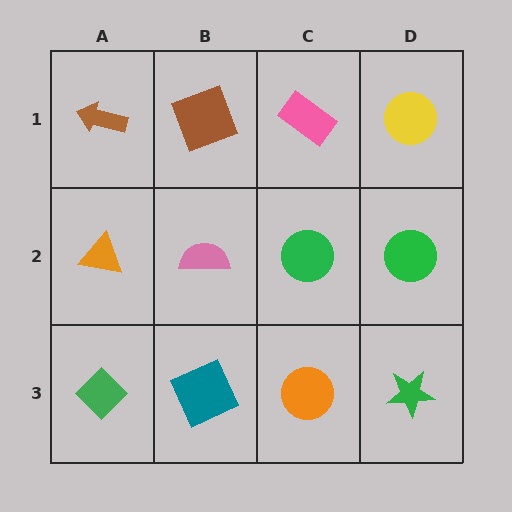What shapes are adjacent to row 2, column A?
A brown arrow (row 1, column A), a green diamond (row 3, column A), a pink semicircle (row 2, column B).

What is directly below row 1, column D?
A green circle.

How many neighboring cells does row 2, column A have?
3.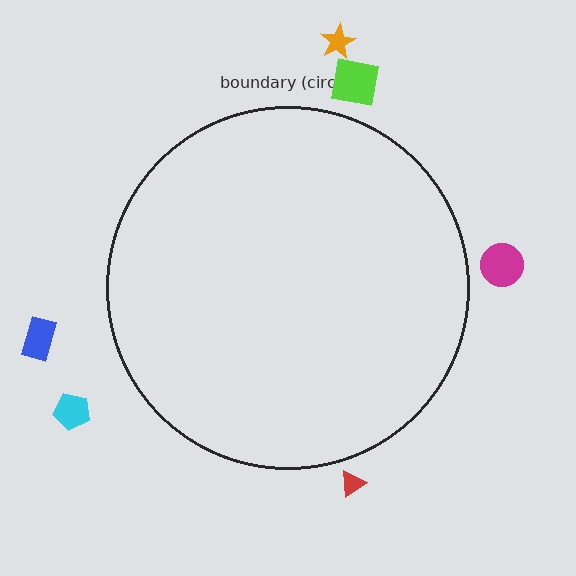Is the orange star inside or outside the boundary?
Outside.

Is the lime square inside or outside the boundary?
Outside.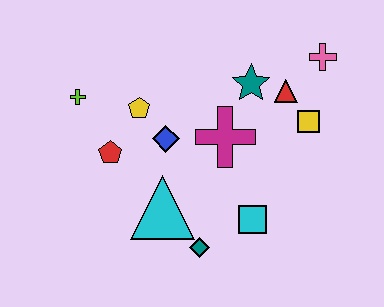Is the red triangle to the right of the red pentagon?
Yes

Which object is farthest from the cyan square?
The lime cross is farthest from the cyan square.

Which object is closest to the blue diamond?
The yellow pentagon is closest to the blue diamond.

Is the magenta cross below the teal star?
Yes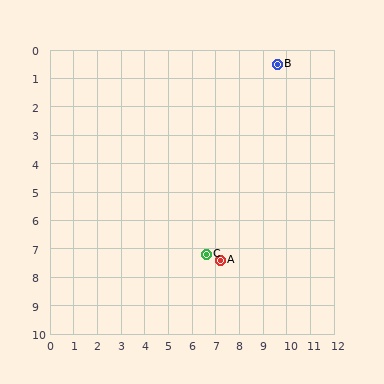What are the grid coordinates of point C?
Point C is at approximately (6.6, 7.2).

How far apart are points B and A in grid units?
Points B and A are about 7.3 grid units apart.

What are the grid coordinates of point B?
Point B is at approximately (9.6, 0.5).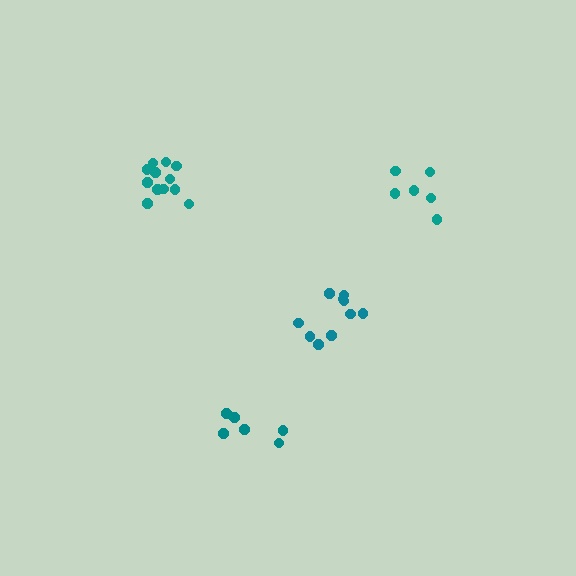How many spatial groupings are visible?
There are 4 spatial groupings.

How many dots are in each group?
Group 1: 10 dots, Group 2: 6 dots, Group 3: 12 dots, Group 4: 6 dots (34 total).